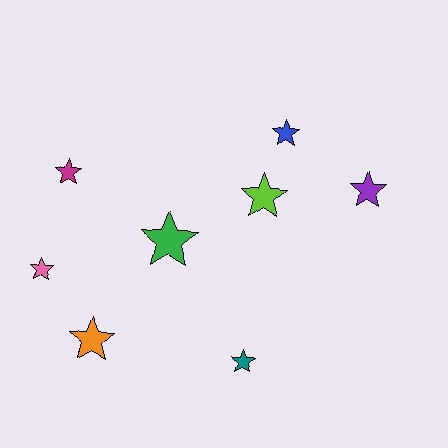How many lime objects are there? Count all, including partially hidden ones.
There is 1 lime object.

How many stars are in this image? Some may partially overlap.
There are 8 stars.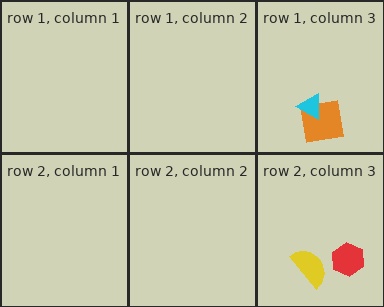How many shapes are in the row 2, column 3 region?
2.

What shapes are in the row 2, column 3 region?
The red hexagon, the yellow semicircle.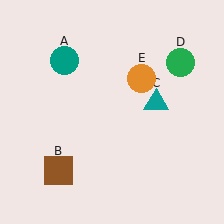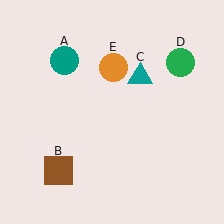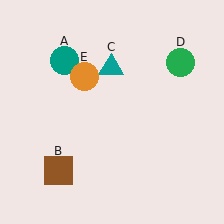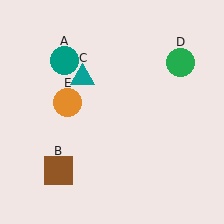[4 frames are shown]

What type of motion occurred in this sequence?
The teal triangle (object C), orange circle (object E) rotated counterclockwise around the center of the scene.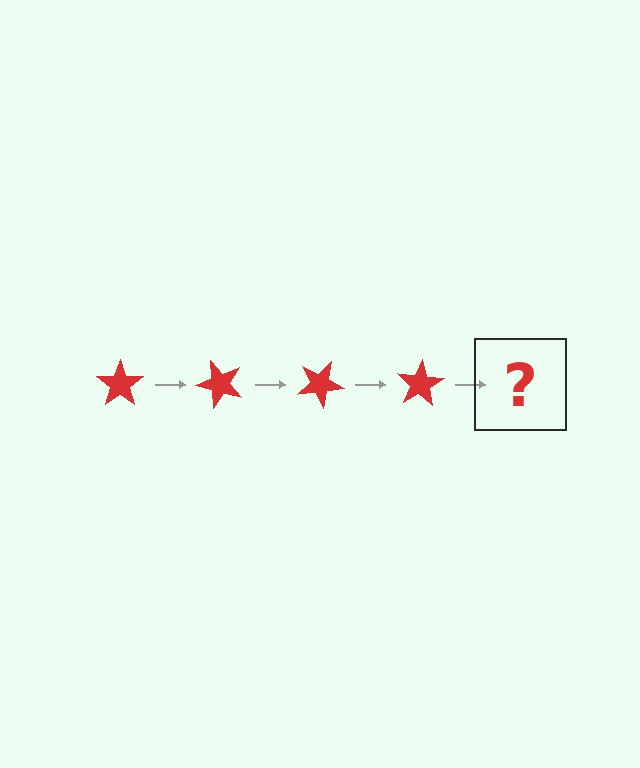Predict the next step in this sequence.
The next step is a red star rotated 200 degrees.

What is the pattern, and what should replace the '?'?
The pattern is that the star rotates 50 degrees each step. The '?' should be a red star rotated 200 degrees.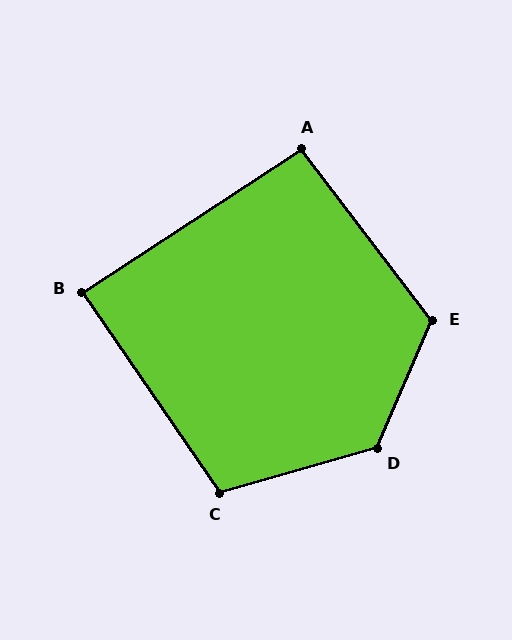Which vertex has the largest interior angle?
D, at approximately 129 degrees.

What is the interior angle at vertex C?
Approximately 109 degrees (obtuse).